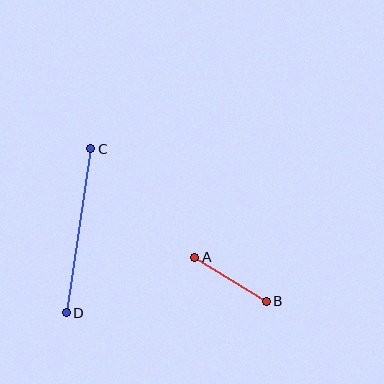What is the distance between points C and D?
The distance is approximately 166 pixels.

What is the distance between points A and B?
The distance is approximately 84 pixels.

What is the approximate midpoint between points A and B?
The midpoint is at approximately (230, 279) pixels.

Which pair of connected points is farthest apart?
Points C and D are farthest apart.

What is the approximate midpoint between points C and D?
The midpoint is at approximately (78, 231) pixels.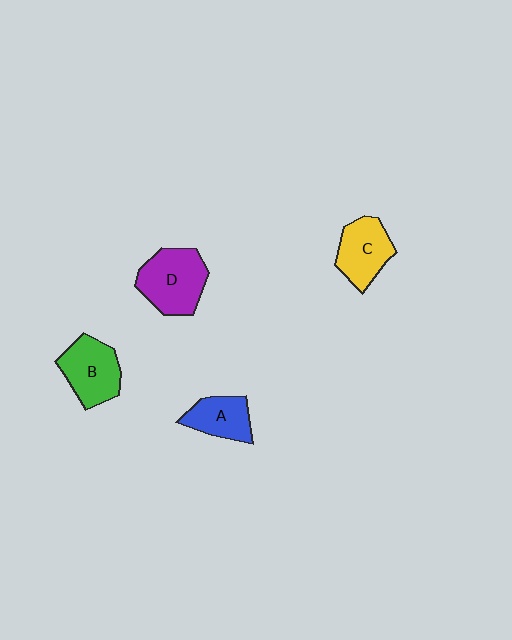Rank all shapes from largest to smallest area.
From largest to smallest: D (purple), B (green), C (yellow), A (blue).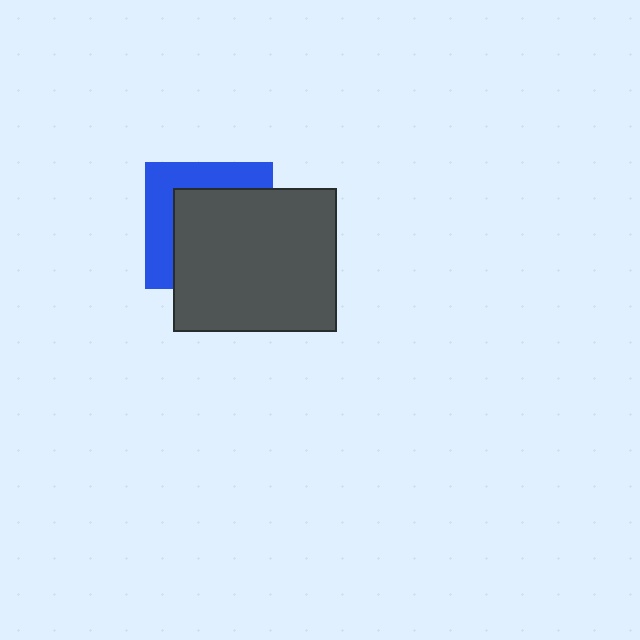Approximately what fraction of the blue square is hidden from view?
Roughly 62% of the blue square is hidden behind the dark gray rectangle.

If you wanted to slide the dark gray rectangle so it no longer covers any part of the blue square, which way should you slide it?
Slide it toward the lower-right — that is the most direct way to separate the two shapes.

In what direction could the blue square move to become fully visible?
The blue square could move toward the upper-left. That would shift it out from behind the dark gray rectangle entirely.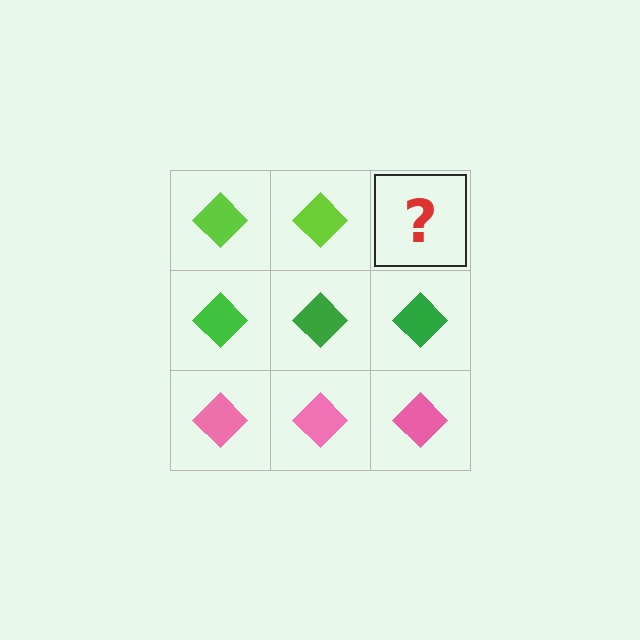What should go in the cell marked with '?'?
The missing cell should contain a lime diamond.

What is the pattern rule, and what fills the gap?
The rule is that each row has a consistent color. The gap should be filled with a lime diamond.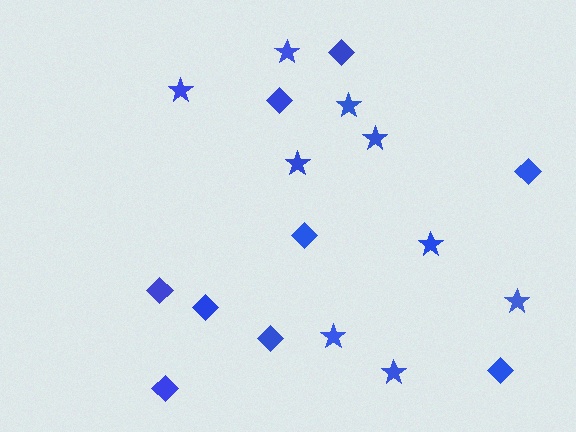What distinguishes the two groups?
There are 2 groups: one group of diamonds (9) and one group of stars (9).